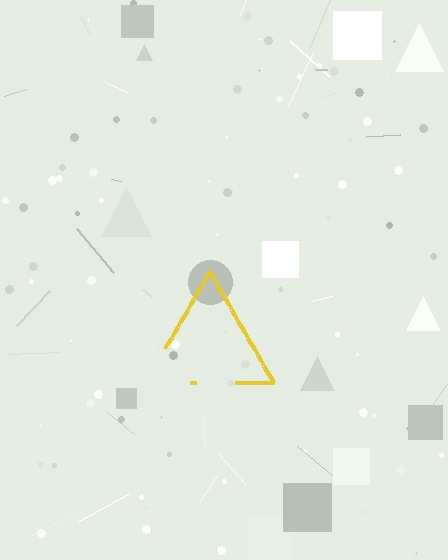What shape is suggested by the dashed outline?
The dashed outline suggests a triangle.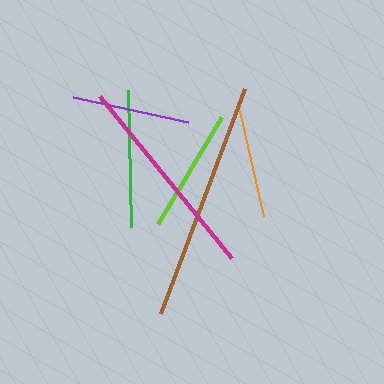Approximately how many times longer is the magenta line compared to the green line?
The magenta line is approximately 1.5 times the length of the green line.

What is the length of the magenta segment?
The magenta segment is approximately 209 pixels long.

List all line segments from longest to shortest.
From longest to shortest: brown, magenta, green, lime, purple, orange.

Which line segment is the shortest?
The orange line is the shortest at approximately 108 pixels.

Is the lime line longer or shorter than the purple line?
The lime line is longer than the purple line.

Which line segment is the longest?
The brown line is the longest at approximately 240 pixels.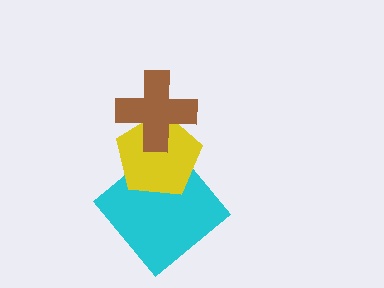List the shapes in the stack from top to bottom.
From top to bottom: the brown cross, the yellow pentagon, the cyan diamond.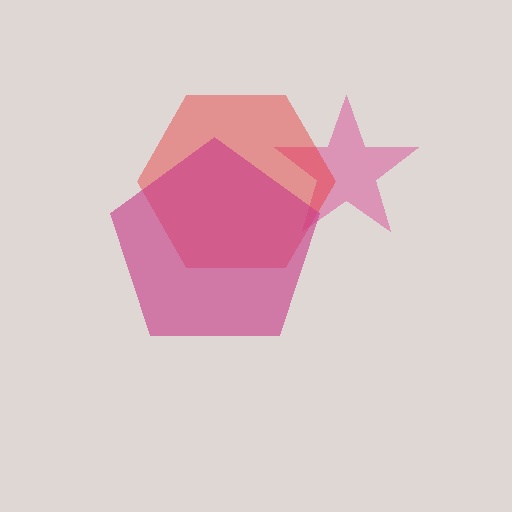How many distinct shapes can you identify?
There are 3 distinct shapes: a pink star, a red hexagon, a magenta pentagon.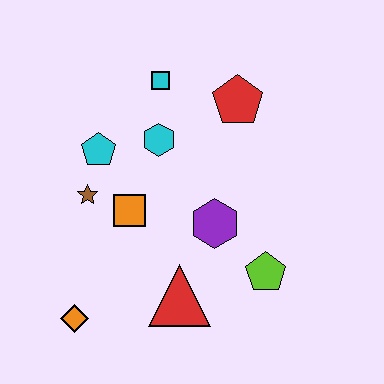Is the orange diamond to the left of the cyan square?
Yes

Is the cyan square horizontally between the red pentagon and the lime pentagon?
No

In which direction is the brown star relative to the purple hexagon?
The brown star is to the left of the purple hexagon.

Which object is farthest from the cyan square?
The orange diamond is farthest from the cyan square.